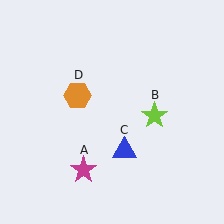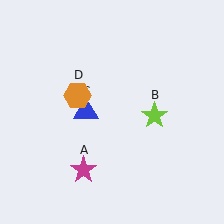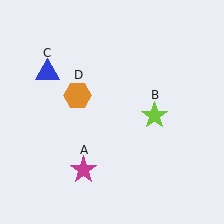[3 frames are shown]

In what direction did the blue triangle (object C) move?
The blue triangle (object C) moved up and to the left.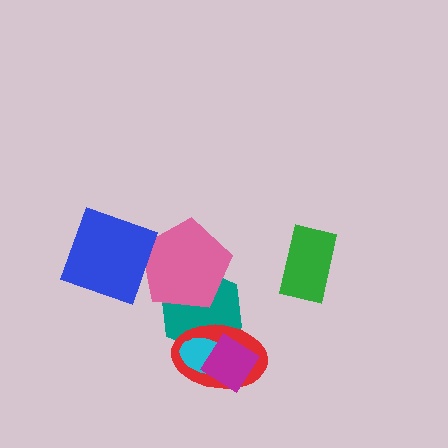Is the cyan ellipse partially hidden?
Yes, it is partially covered by another shape.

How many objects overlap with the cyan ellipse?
3 objects overlap with the cyan ellipse.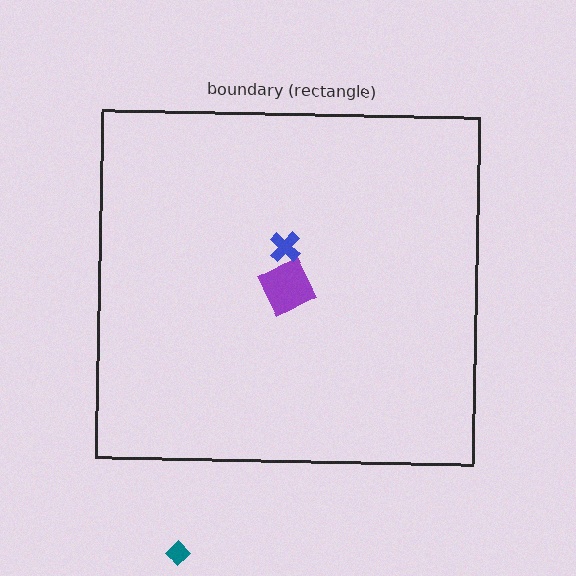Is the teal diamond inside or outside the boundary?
Outside.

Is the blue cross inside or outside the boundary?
Inside.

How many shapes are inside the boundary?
2 inside, 1 outside.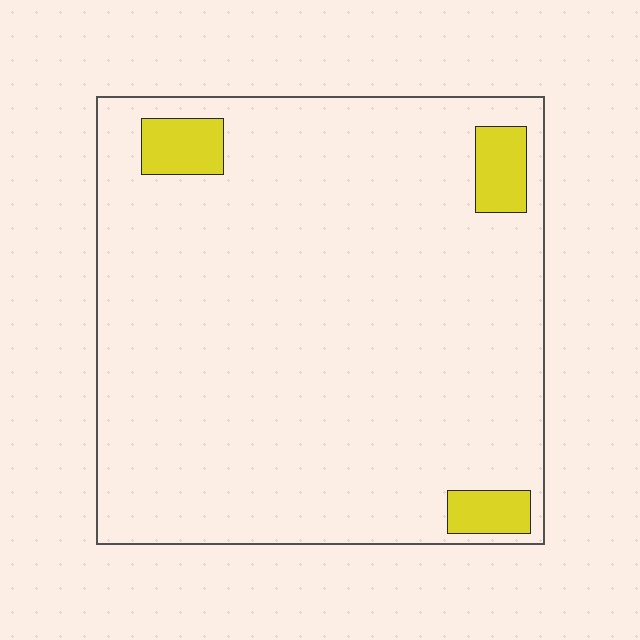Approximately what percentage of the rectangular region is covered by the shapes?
Approximately 5%.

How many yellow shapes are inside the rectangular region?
3.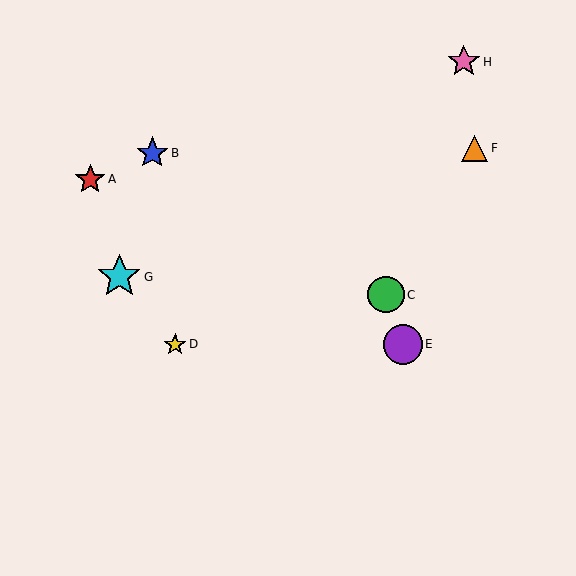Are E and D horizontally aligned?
Yes, both are at y≈345.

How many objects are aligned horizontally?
2 objects (D, E) are aligned horizontally.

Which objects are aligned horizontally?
Objects D, E are aligned horizontally.